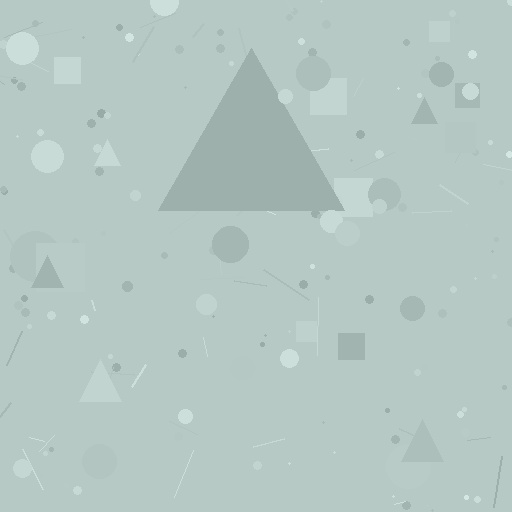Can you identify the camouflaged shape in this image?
The camouflaged shape is a triangle.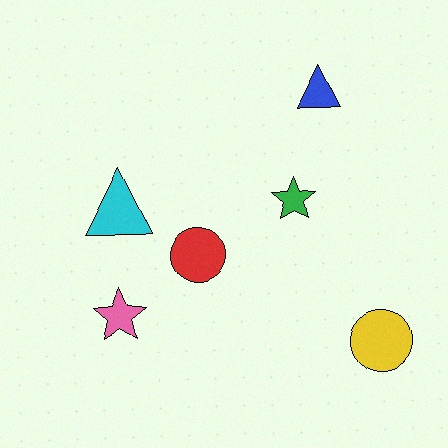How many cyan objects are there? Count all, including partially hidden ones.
There is 1 cyan object.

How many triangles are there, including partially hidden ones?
There are 2 triangles.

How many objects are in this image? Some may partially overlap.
There are 6 objects.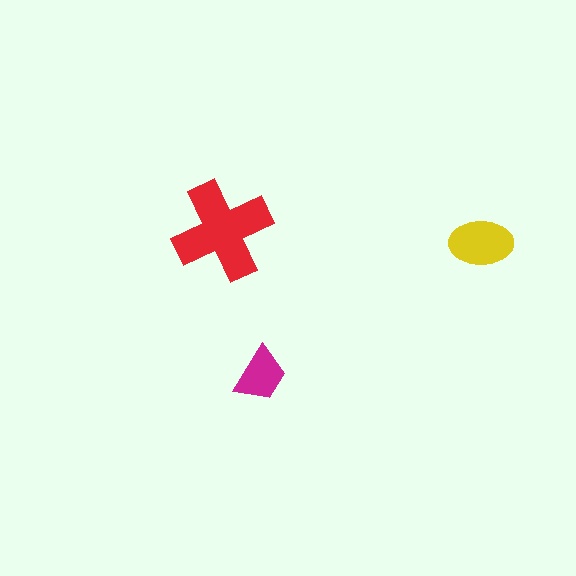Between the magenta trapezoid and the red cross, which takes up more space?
The red cross.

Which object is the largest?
The red cross.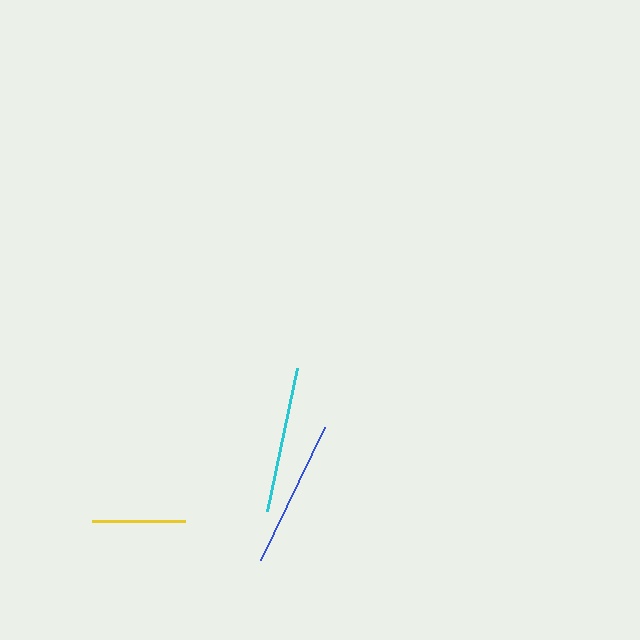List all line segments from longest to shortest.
From longest to shortest: blue, cyan, yellow.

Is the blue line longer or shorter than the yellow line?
The blue line is longer than the yellow line.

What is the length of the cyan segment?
The cyan segment is approximately 146 pixels long.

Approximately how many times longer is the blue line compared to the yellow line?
The blue line is approximately 1.6 times the length of the yellow line.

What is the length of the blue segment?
The blue segment is approximately 147 pixels long.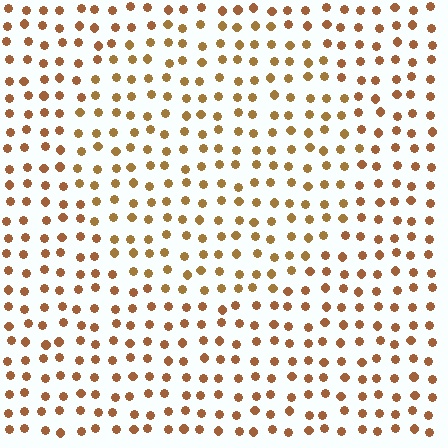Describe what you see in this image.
The image is filled with small brown elements in a uniform arrangement. A circle-shaped region is visible where the elements are tinted to a slightly different hue, forming a subtle color boundary.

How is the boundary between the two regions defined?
The boundary is defined purely by a slight shift in hue (about 15 degrees). Spacing, size, and orientation are identical on both sides.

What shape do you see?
I see a circle.